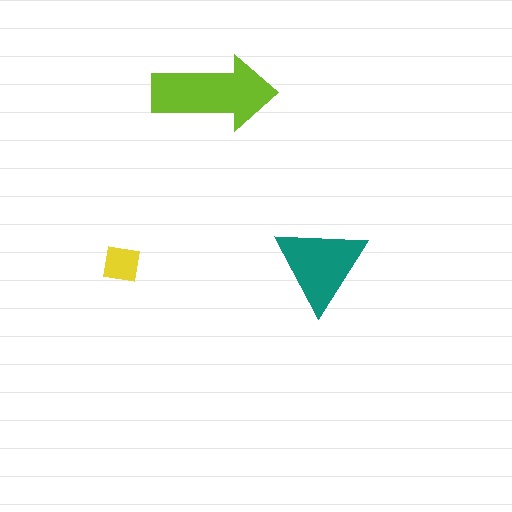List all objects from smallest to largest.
The yellow square, the teal triangle, the lime arrow.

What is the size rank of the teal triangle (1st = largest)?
2nd.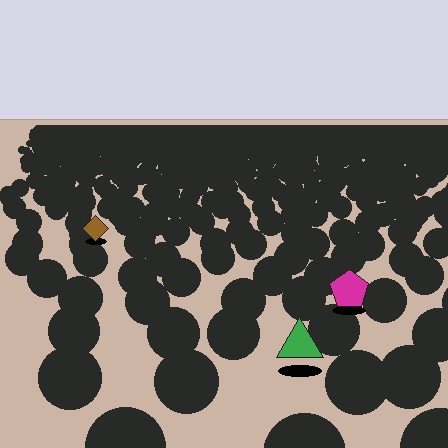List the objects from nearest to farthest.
From nearest to farthest: the green triangle, the magenta pentagon, the brown diamond.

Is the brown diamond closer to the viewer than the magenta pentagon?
No. The magenta pentagon is closer — you can tell from the texture gradient: the ground texture is coarser near it.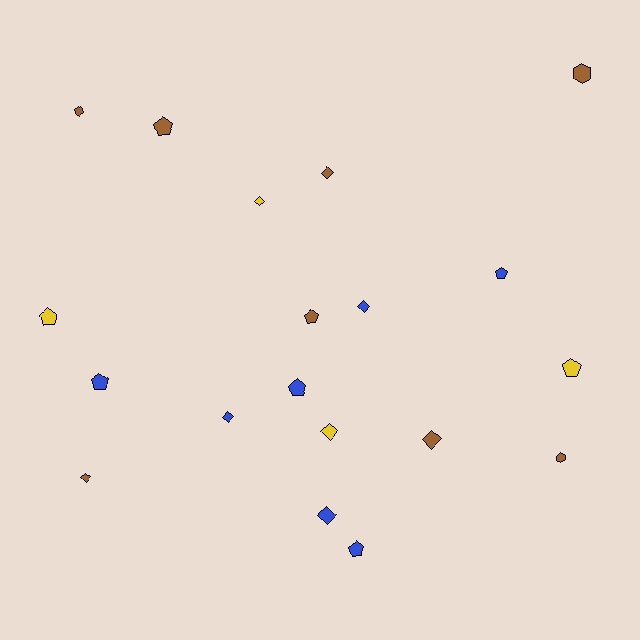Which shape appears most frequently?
Pentagon, with 8 objects.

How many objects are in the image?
There are 19 objects.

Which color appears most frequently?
Brown, with 8 objects.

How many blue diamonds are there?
There are 3 blue diamonds.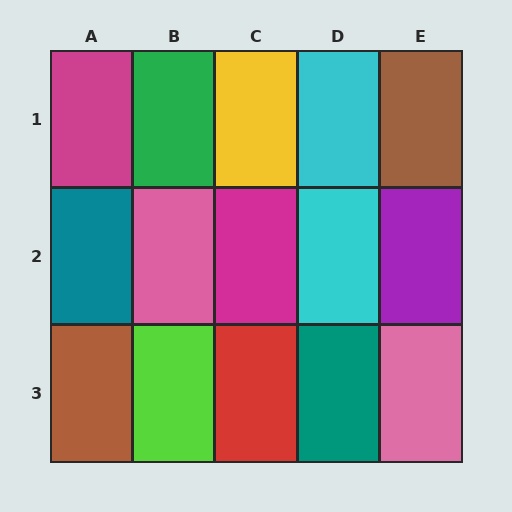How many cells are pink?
2 cells are pink.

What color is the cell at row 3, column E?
Pink.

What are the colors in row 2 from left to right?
Teal, pink, magenta, cyan, purple.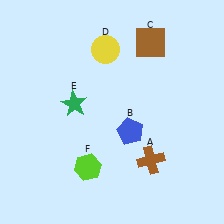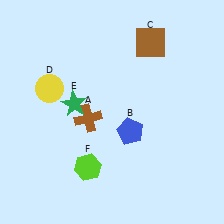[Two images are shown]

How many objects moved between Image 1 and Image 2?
2 objects moved between the two images.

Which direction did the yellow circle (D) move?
The yellow circle (D) moved left.